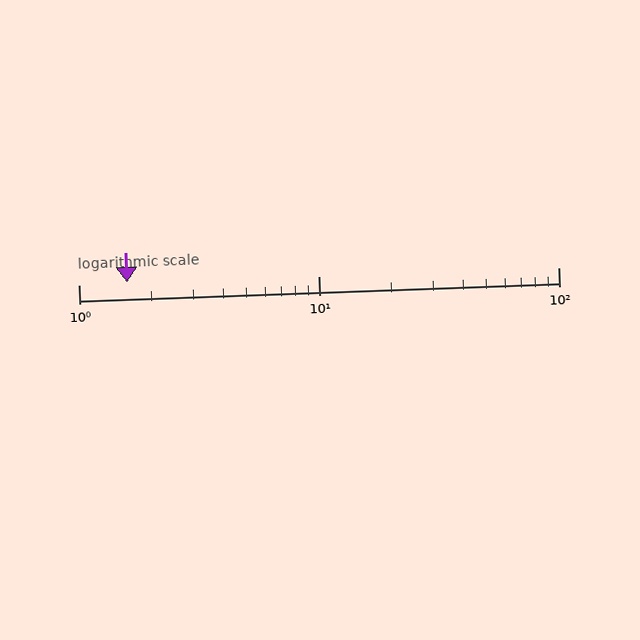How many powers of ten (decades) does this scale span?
The scale spans 2 decades, from 1 to 100.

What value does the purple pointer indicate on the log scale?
The pointer indicates approximately 1.6.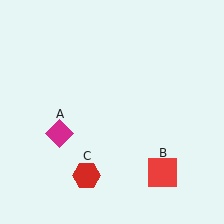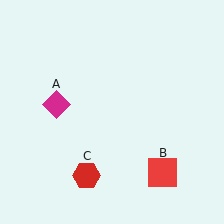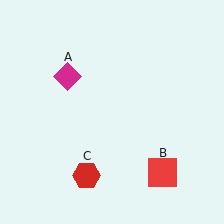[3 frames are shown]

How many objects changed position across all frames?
1 object changed position: magenta diamond (object A).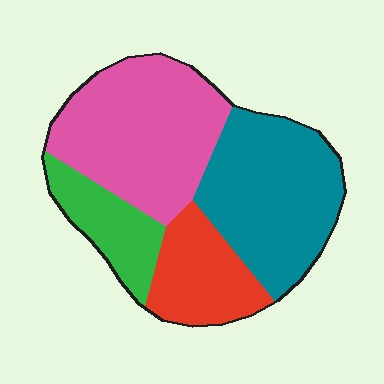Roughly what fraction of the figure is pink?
Pink takes up about three eighths (3/8) of the figure.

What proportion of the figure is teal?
Teal covers 33% of the figure.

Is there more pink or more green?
Pink.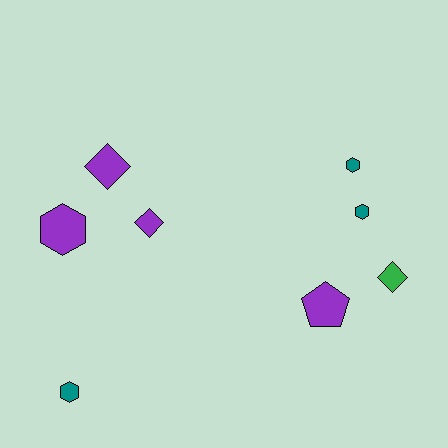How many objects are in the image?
There are 8 objects.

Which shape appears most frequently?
Hexagon, with 4 objects.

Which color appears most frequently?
Purple, with 4 objects.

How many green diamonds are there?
There is 1 green diamond.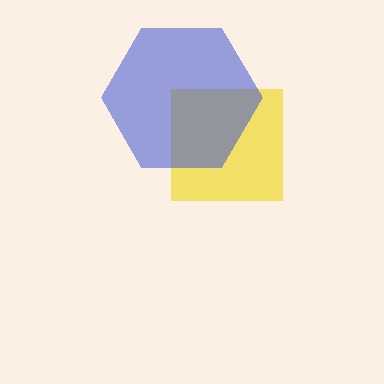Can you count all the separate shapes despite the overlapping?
Yes, there are 2 separate shapes.